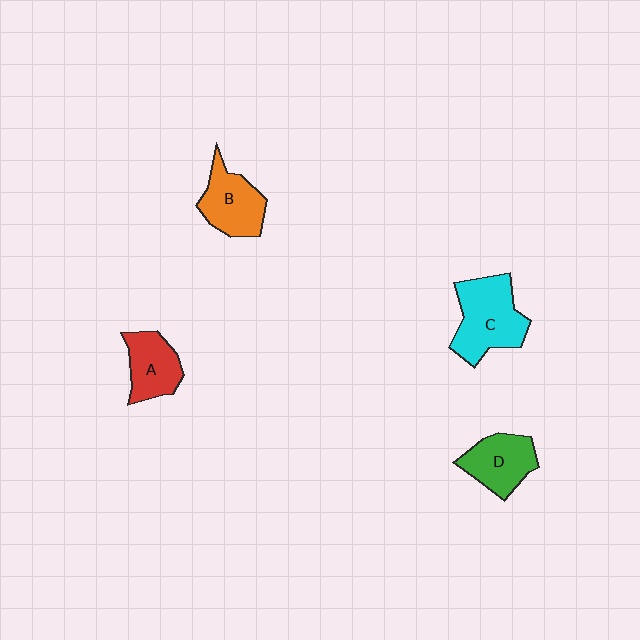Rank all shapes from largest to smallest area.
From largest to smallest: C (cyan), B (orange), D (green), A (red).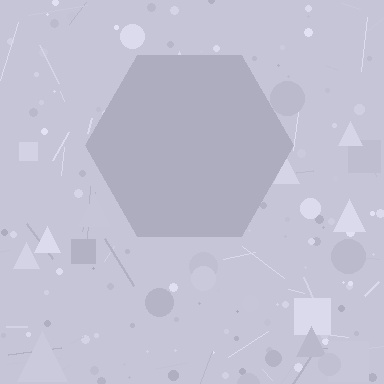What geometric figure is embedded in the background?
A hexagon is embedded in the background.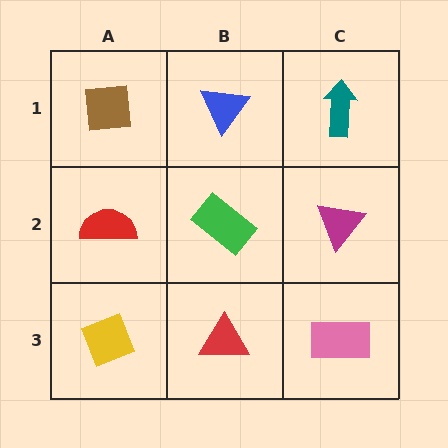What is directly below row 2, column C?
A pink rectangle.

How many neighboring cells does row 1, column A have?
2.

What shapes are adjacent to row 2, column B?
A blue triangle (row 1, column B), a red triangle (row 3, column B), a red semicircle (row 2, column A), a magenta triangle (row 2, column C).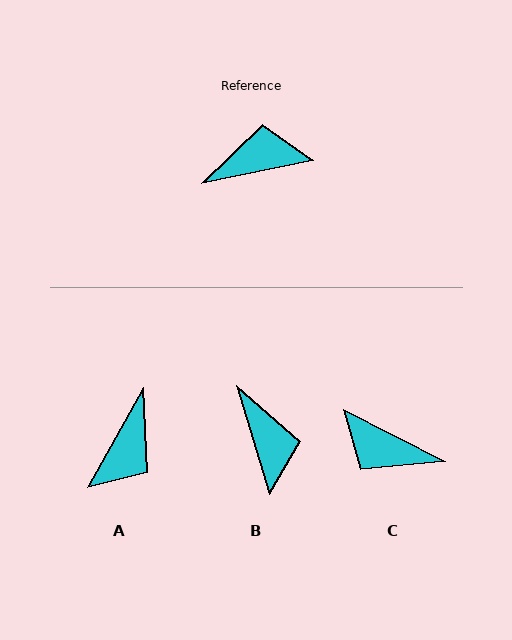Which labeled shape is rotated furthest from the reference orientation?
C, about 141 degrees away.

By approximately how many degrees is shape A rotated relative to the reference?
Approximately 131 degrees clockwise.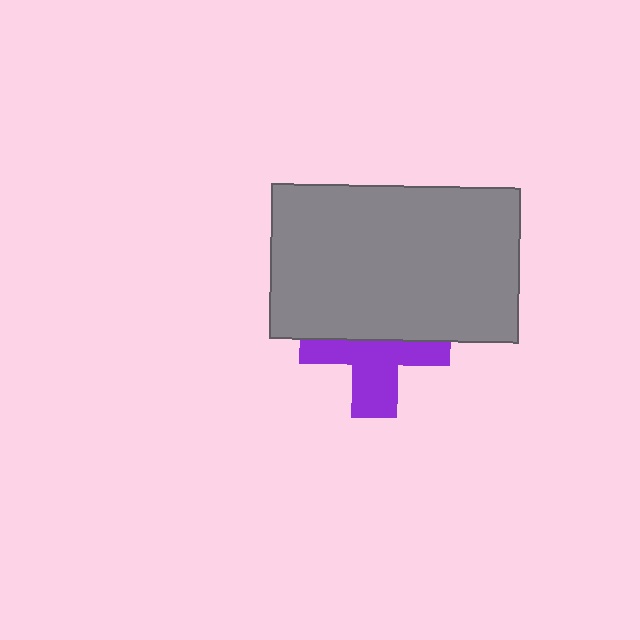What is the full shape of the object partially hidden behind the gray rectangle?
The partially hidden object is a purple cross.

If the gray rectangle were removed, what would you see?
You would see the complete purple cross.